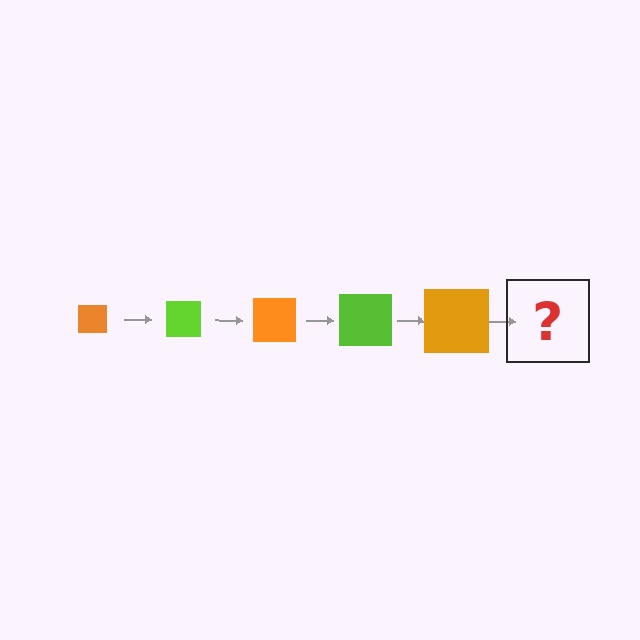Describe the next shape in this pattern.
It should be a lime square, larger than the previous one.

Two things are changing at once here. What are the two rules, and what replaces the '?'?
The two rules are that the square grows larger each step and the color cycles through orange and lime. The '?' should be a lime square, larger than the previous one.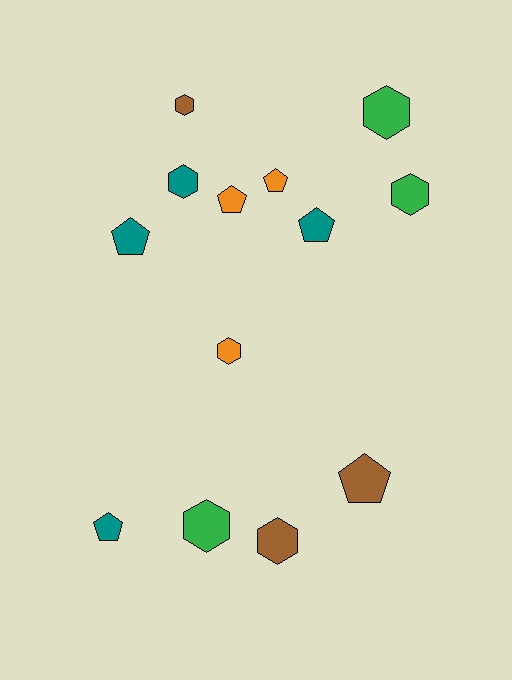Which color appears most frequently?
Teal, with 4 objects.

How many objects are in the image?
There are 13 objects.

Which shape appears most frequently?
Hexagon, with 7 objects.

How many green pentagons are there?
There are no green pentagons.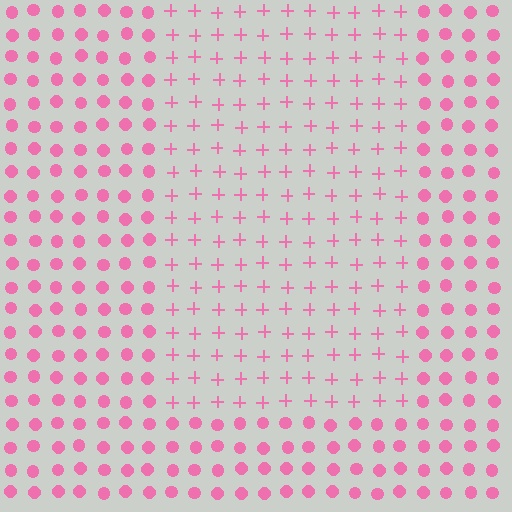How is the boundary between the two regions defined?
The boundary is defined by a change in element shape: plus signs inside vs. circles outside. All elements share the same color and spacing.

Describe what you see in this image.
The image is filled with small pink elements arranged in a uniform grid. A rectangle-shaped region contains plus signs, while the surrounding area contains circles. The boundary is defined purely by the change in element shape.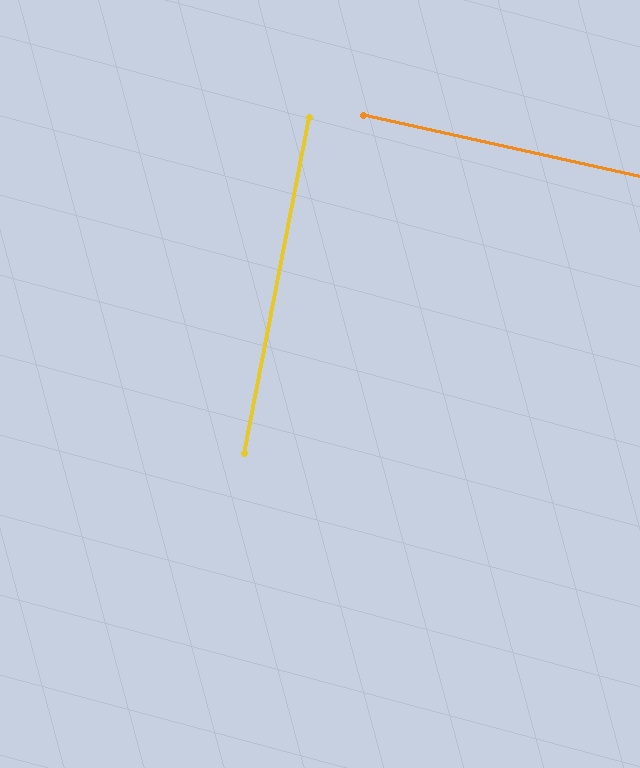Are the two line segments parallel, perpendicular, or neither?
Perpendicular — they meet at approximately 88°.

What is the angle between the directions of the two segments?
Approximately 88 degrees.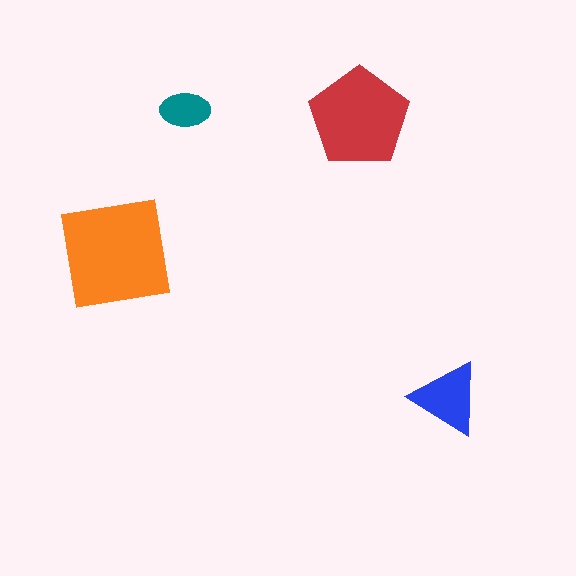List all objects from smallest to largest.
The teal ellipse, the blue triangle, the red pentagon, the orange square.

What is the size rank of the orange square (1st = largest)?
1st.